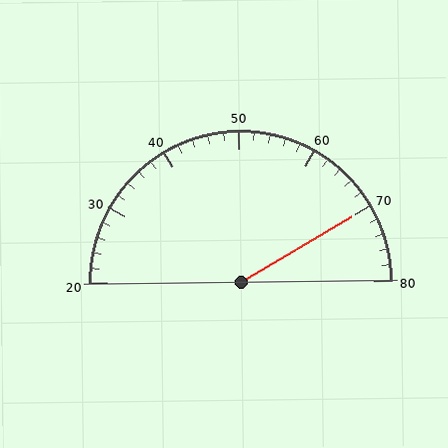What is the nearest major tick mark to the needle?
The nearest major tick mark is 70.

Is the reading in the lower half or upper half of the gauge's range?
The reading is in the upper half of the range (20 to 80).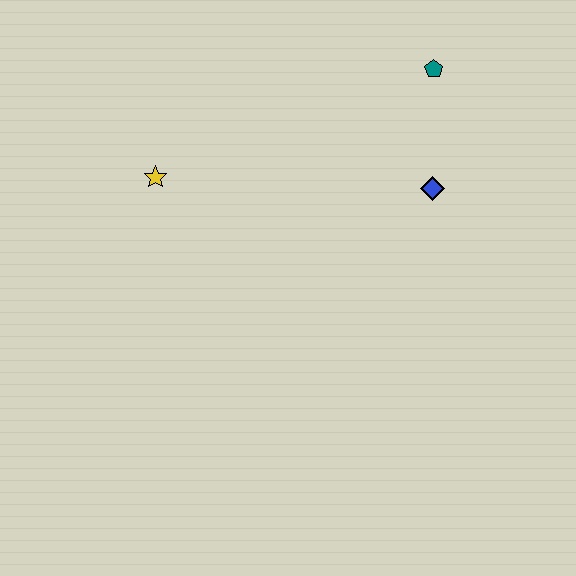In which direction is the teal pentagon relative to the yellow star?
The teal pentagon is to the right of the yellow star.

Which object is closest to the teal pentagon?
The blue diamond is closest to the teal pentagon.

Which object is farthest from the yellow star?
The teal pentagon is farthest from the yellow star.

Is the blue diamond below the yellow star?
Yes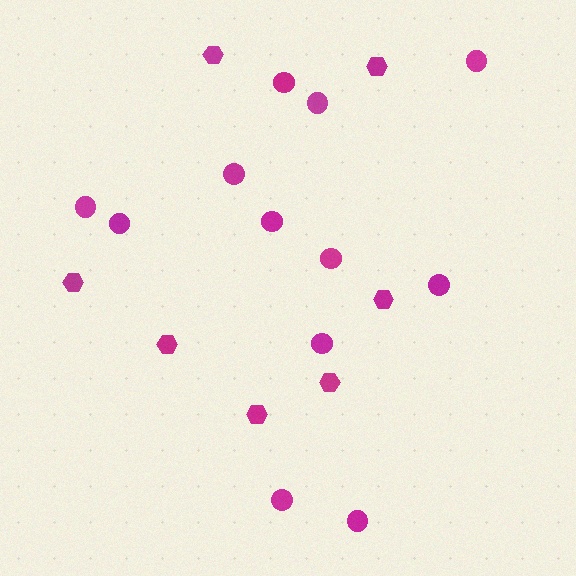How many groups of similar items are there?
There are 2 groups: one group of hexagons (7) and one group of circles (12).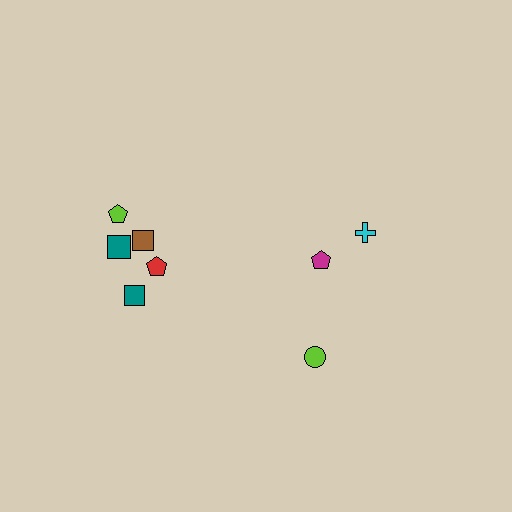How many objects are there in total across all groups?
There are 8 objects.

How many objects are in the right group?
There are 3 objects.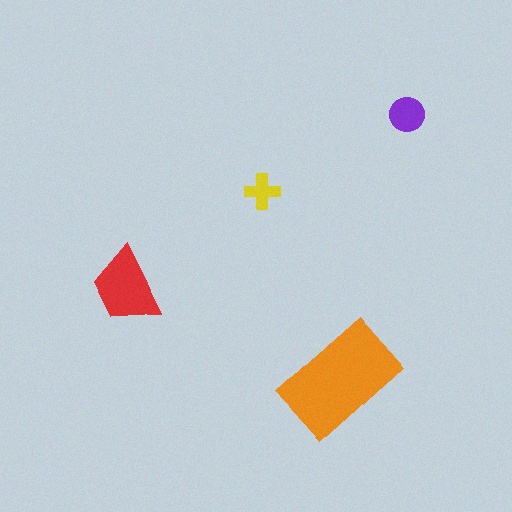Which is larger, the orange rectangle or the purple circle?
The orange rectangle.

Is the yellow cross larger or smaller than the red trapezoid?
Smaller.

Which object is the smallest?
The yellow cross.